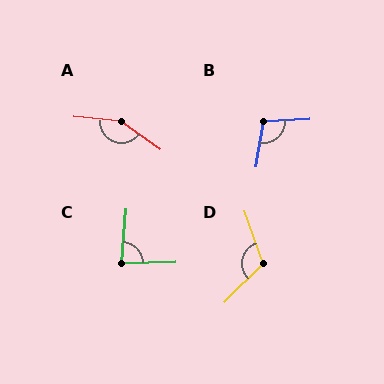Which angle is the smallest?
C, at approximately 84 degrees.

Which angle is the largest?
A, at approximately 149 degrees.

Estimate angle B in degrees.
Approximately 102 degrees.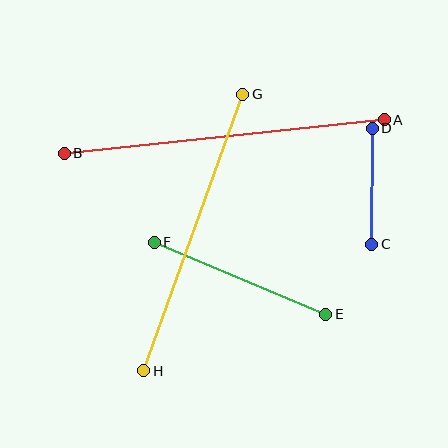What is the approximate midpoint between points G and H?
The midpoint is at approximately (193, 232) pixels.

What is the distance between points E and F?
The distance is approximately 186 pixels.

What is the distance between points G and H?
The distance is approximately 294 pixels.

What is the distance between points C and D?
The distance is approximately 116 pixels.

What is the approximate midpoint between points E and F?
The midpoint is at approximately (240, 278) pixels.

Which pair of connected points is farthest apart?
Points A and B are farthest apart.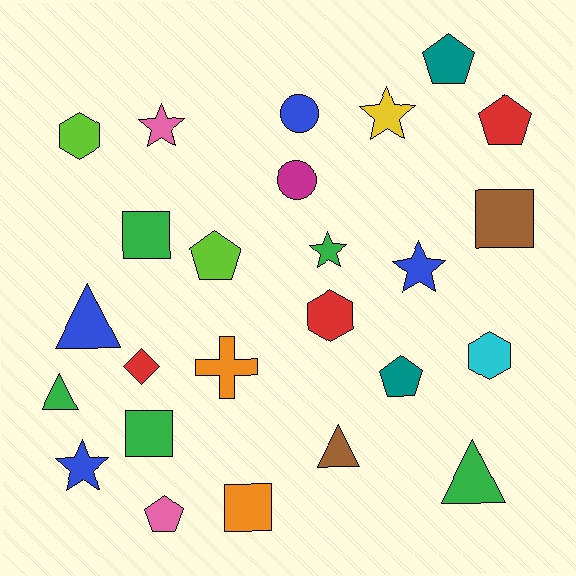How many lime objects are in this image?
There are 2 lime objects.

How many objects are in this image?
There are 25 objects.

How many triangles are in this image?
There are 4 triangles.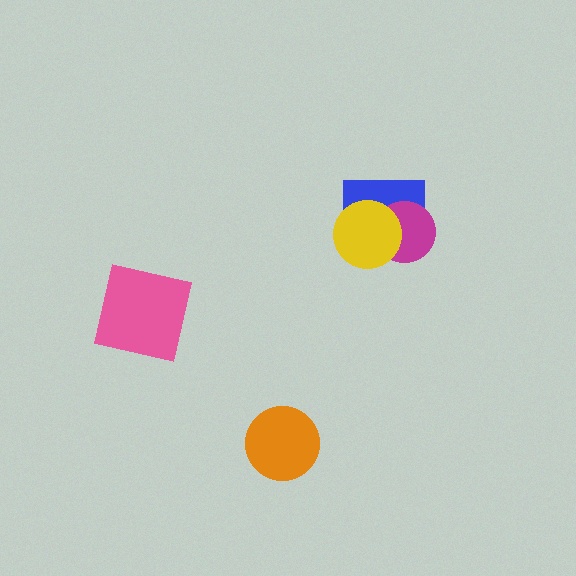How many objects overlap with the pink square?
0 objects overlap with the pink square.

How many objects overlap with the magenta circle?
2 objects overlap with the magenta circle.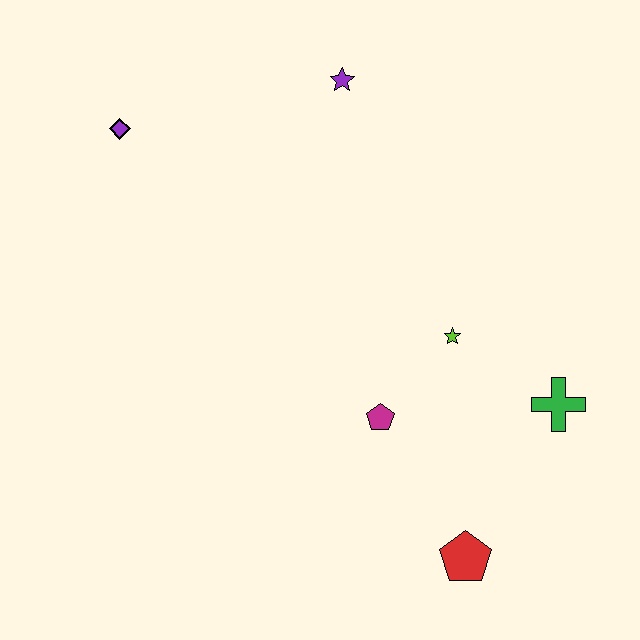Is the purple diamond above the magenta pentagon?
Yes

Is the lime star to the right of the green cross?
No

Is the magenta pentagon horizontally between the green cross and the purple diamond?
Yes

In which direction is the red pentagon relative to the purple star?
The red pentagon is below the purple star.